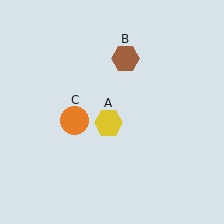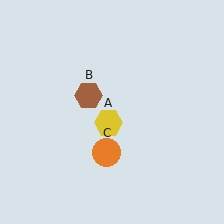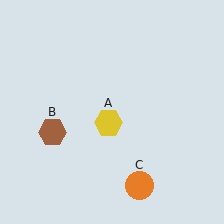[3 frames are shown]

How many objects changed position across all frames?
2 objects changed position: brown hexagon (object B), orange circle (object C).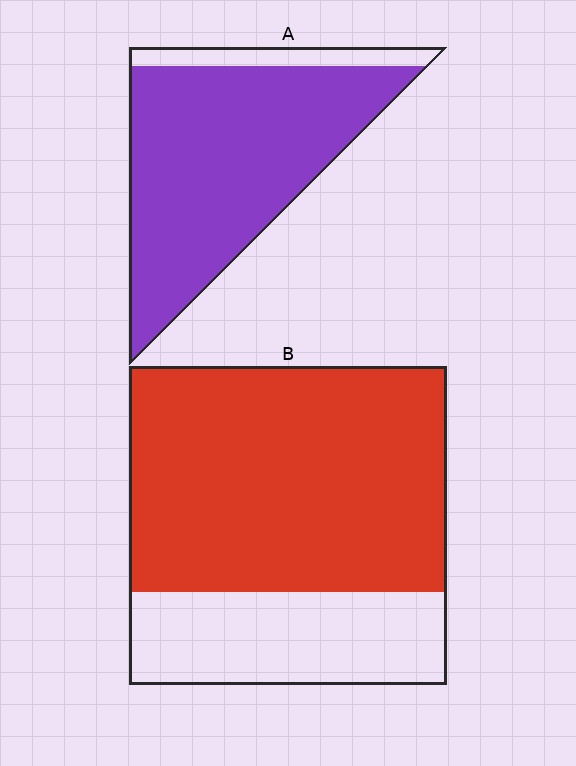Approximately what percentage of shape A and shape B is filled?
A is approximately 90% and B is approximately 70%.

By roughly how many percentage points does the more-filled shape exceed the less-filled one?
By roughly 20 percentage points (A over B).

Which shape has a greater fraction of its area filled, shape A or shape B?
Shape A.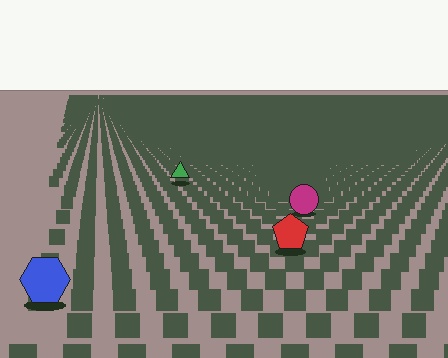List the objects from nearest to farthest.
From nearest to farthest: the blue hexagon, the red pentagon, the magenta circle, the green triangle.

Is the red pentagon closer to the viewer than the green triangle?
Yes. The red pentagon is closer — you can tell from the texture gradient: the ground texture is coarser near it.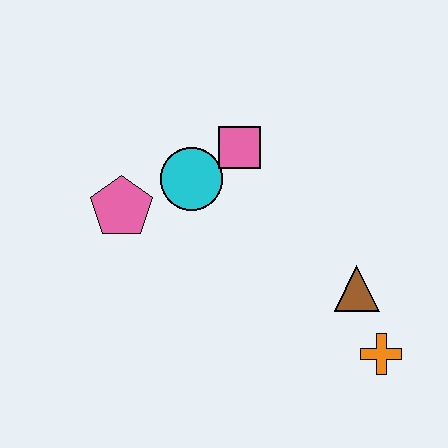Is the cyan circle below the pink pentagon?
No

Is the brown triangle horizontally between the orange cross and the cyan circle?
Yes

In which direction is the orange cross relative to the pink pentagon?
The orange cross is to the right of the pink pentagon.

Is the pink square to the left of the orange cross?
Yes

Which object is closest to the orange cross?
The brown triangle is closest to the orange cross.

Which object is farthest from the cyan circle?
The orange cross is farthest from the cyan circle.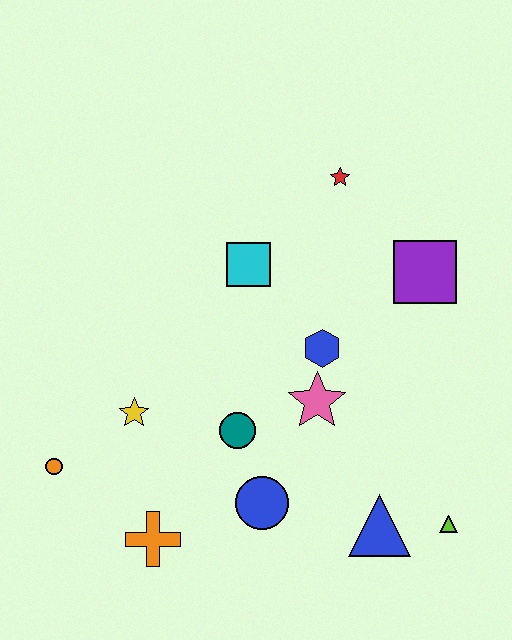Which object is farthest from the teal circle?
The red star is farthest from the teal circle.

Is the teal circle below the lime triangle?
No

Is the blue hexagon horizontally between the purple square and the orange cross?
Yes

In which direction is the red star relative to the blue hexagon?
The red star is above the blue hexagon.